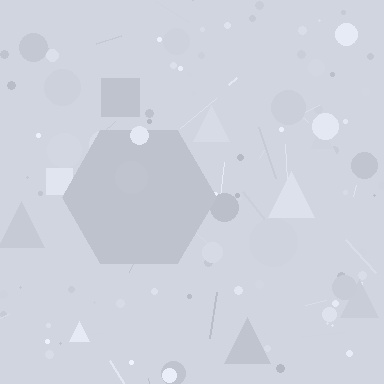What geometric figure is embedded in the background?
A hexagon is embedded in the background.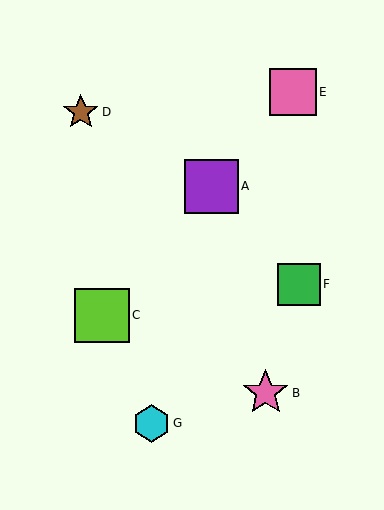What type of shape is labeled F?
Shape F is a green square.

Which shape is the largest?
The lime square (labeled C) is the largest.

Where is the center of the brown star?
The center of the brown star is at (81, 112).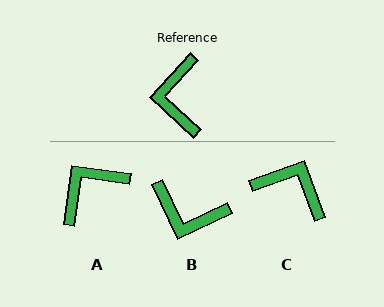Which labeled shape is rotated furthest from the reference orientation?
C, about 118 degrees away.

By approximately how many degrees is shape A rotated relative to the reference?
Approximately 56 degrees clockwise.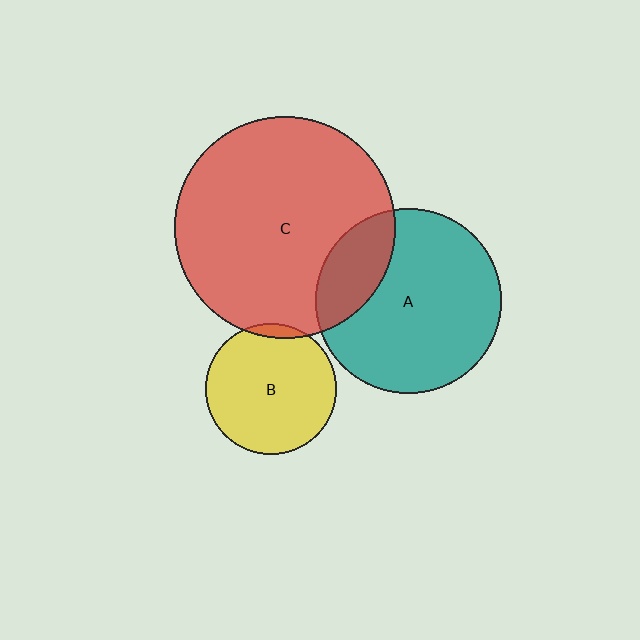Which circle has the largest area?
Circle C (red).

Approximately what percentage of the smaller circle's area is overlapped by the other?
Approximately 5%.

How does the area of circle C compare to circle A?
Approximately 1.4 times.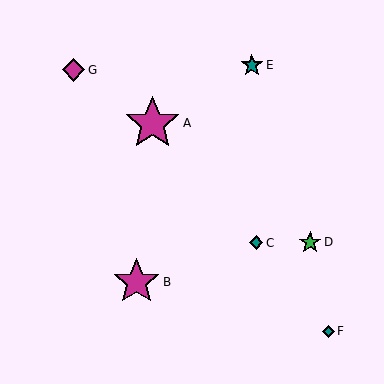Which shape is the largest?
The magenta star (labeled A) is the largest.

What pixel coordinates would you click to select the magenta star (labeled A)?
Click at (152, 123) to select the magenta star A.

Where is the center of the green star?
The center of the green star is at (310, 242).